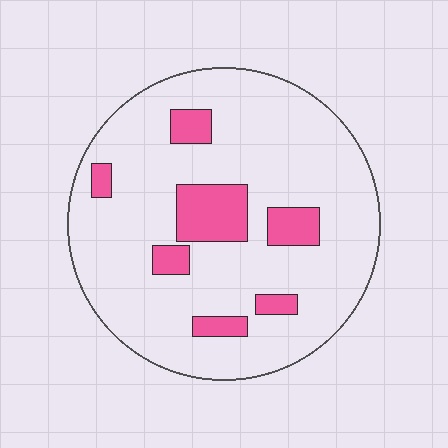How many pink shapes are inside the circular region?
7.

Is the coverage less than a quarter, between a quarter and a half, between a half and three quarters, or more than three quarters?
Less than a quarter.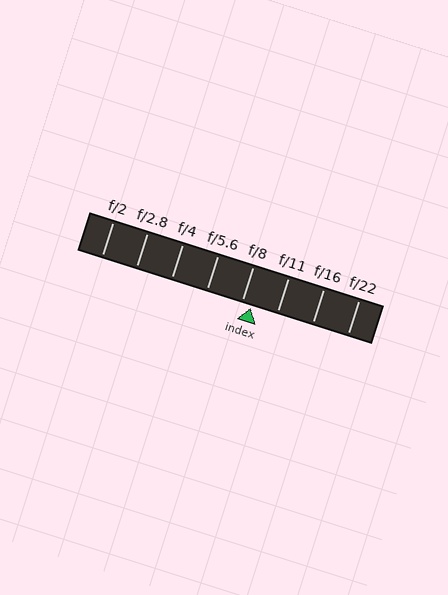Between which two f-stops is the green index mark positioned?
The index mark is between f/8 and f/11.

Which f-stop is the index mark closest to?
The index mark is closest to f/8.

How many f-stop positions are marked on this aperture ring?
There are 8 f-stop positions marked.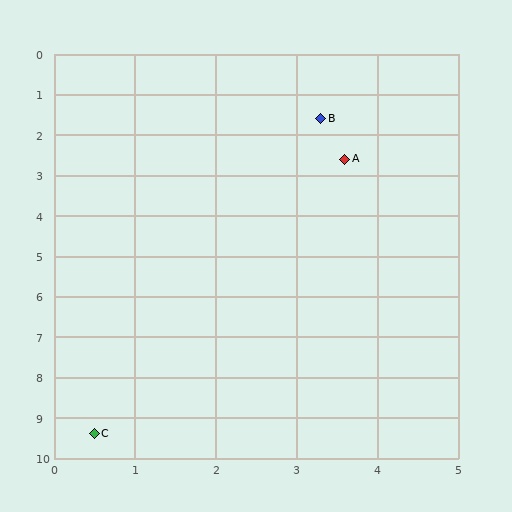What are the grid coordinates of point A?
Point A is at approximately (3.6, 2.6).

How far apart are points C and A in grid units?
Points C and A are about 7.5 grid units apart.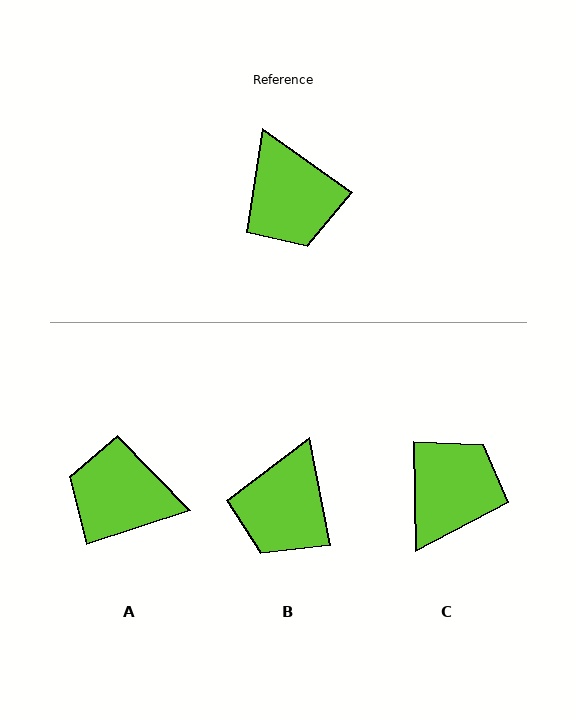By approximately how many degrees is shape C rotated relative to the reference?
Approximately 126 degrees counter-clockwise.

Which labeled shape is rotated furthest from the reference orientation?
C, about 126 degrees away.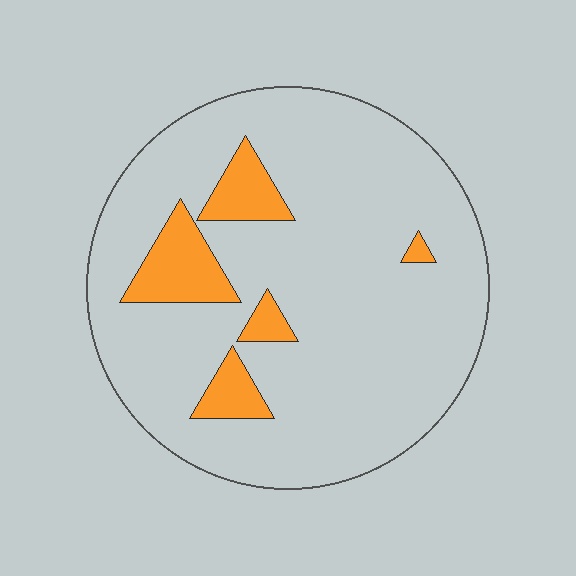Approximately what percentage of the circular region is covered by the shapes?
Approximately 15%.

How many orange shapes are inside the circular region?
5.